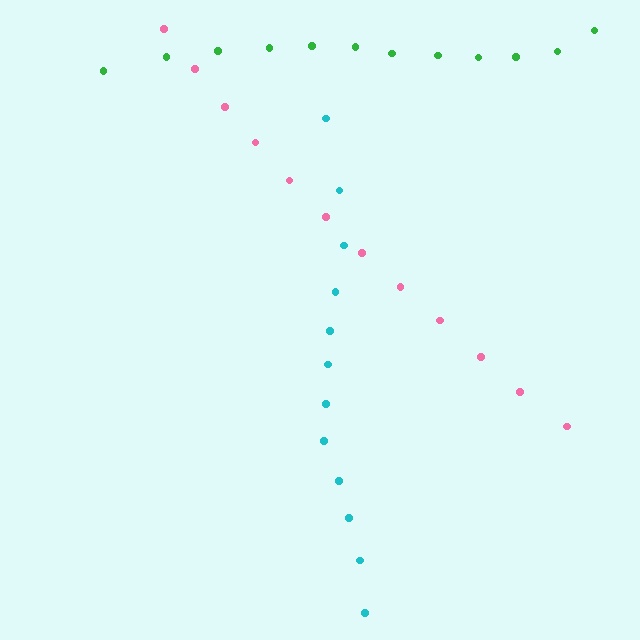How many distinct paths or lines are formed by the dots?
There are 3 distinct paths.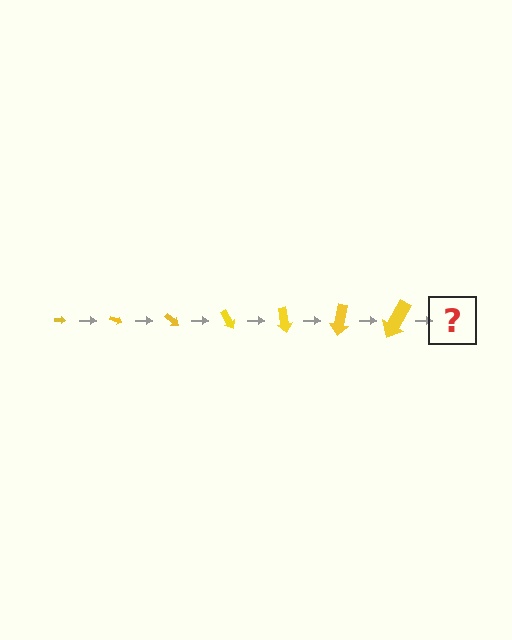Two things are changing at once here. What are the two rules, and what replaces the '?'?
The two rules are that the arrow grows larger each step and it rotates 20 degrees each step. The '?' should be an arrow, larger than the previous one and rotated 140 degrees from the start.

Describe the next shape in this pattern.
It should be an arrow, larger than the previous one and rotated 140 degrees from the start.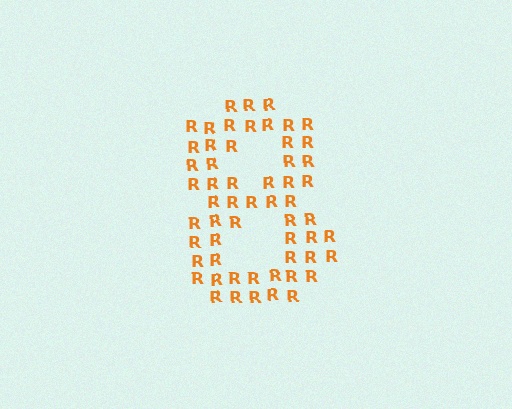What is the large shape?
The large shape is the digit 8.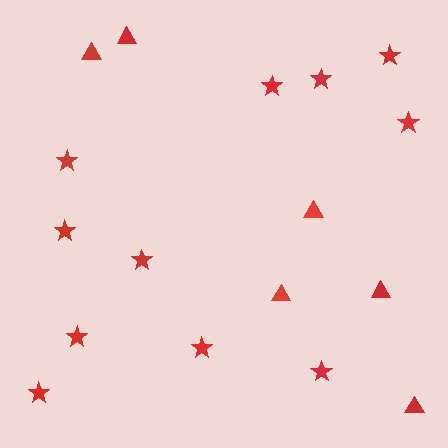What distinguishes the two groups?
There are 2 groups: one group of stars (11) and one group of triangles (6).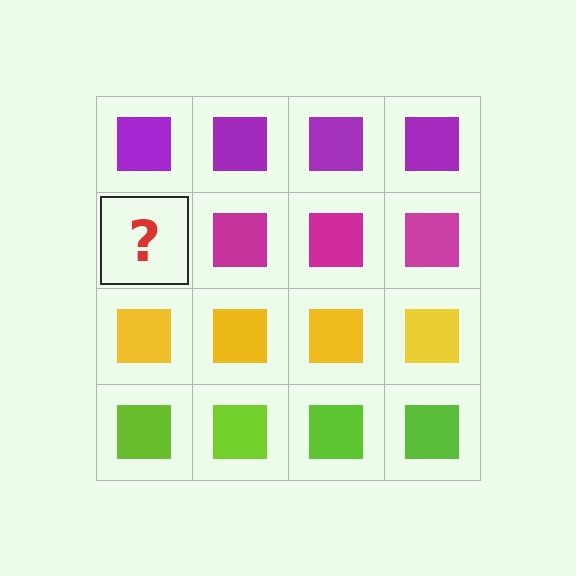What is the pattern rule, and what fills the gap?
The rule is that each row has a consistent color. The gap should be filled with a magenta square.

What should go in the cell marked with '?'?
The missing cell should contain a magenta square.